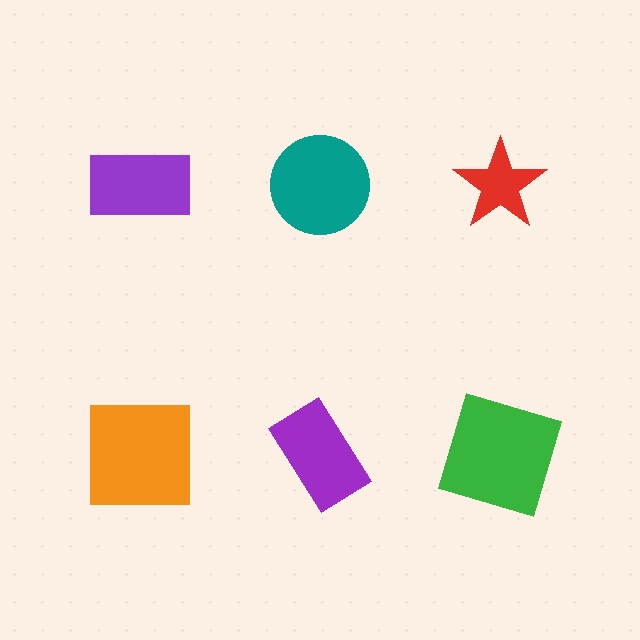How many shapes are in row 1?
3 shapes.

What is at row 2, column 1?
An orange square.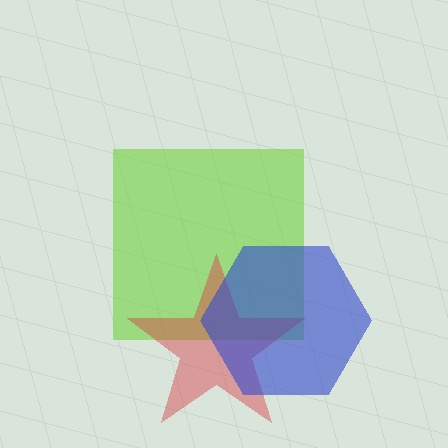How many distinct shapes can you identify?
There are 3 distinct shapes: a lime square, a red star, a blue hexagon.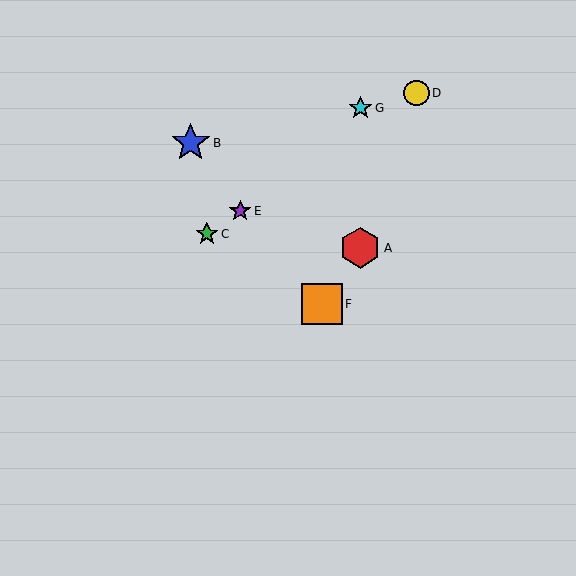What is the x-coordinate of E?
Object E is at x≈240.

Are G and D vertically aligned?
No, G is at x≈360 and D is at x≈416.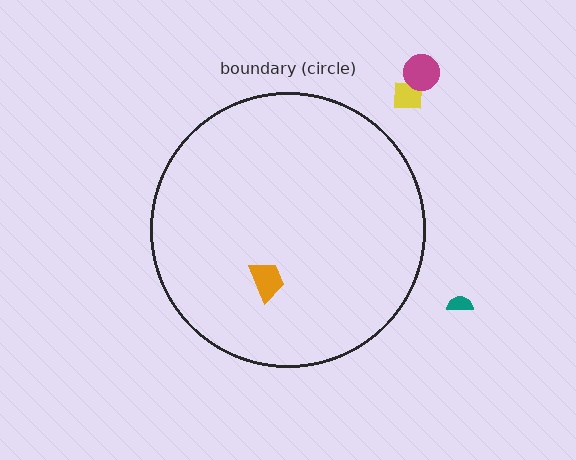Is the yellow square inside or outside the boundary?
Outside.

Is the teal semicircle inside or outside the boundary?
Outside.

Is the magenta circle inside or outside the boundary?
Outside.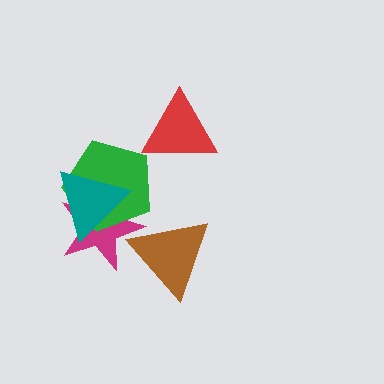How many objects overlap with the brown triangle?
1 object overlaps with the brown triangle.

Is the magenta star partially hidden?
Yes, it is partially covered by another shape.